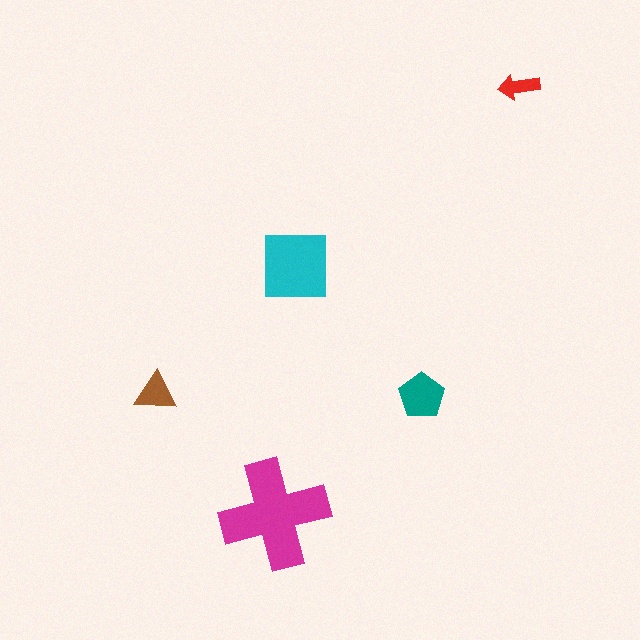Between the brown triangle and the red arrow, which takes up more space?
The brown triangle.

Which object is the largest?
The magenta cross.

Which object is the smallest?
The red arrow.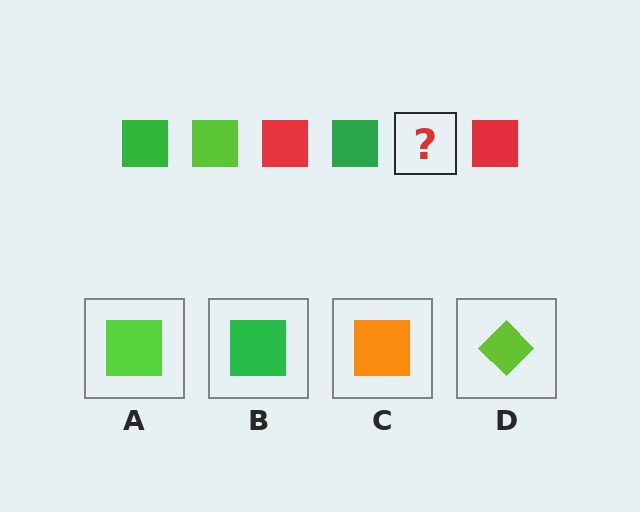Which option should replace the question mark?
Option A.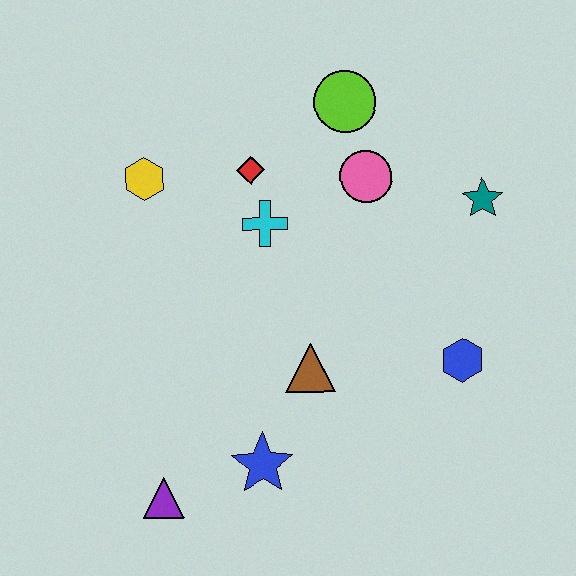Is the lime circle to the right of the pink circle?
No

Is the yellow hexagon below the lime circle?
Yes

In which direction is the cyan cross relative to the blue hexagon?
The cyan cross is to the left of the blue hexagon.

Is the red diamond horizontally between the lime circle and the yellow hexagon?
Yes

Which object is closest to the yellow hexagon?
The red diamond is closest to the yellow hexagon.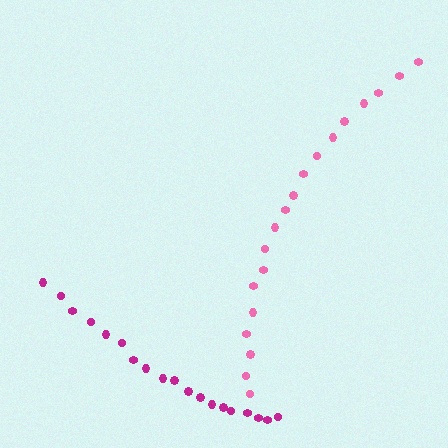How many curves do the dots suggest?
There are 2 distinct paths.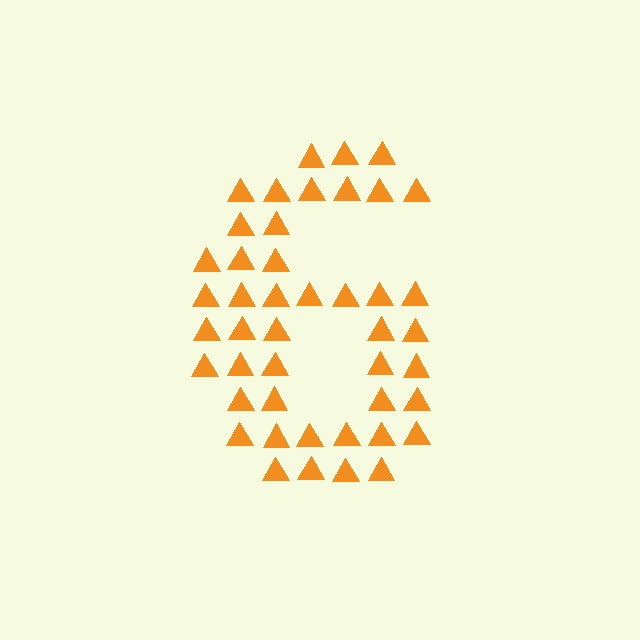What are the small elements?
The small elements are triangles.